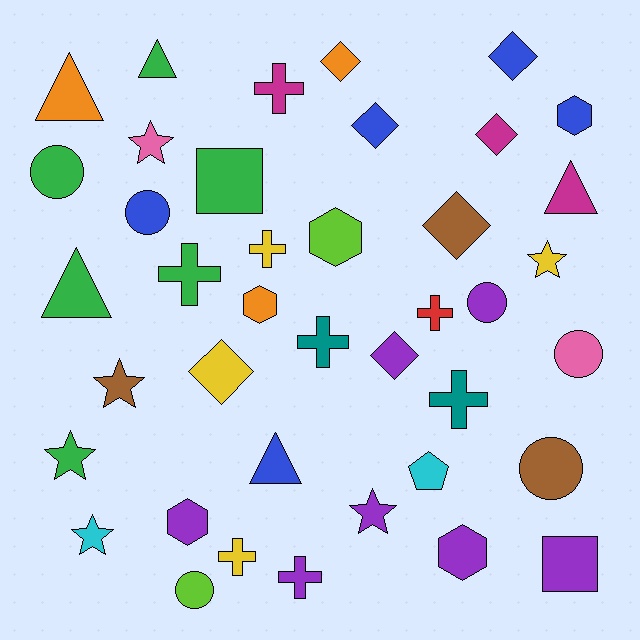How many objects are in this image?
There are 40 objects.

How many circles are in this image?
There are 6 circles.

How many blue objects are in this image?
There are 5 blue objects.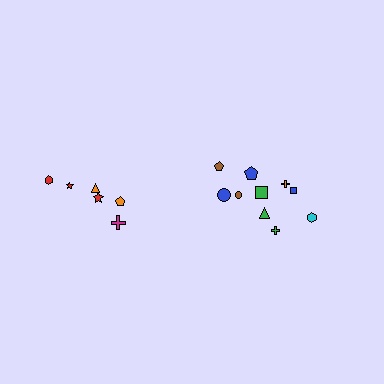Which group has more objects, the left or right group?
The right group.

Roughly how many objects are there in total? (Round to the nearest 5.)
Roughly 15 objects in total.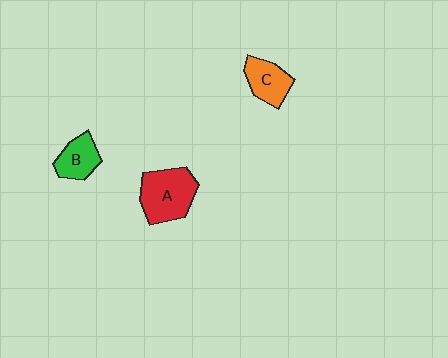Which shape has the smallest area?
Shape B (green).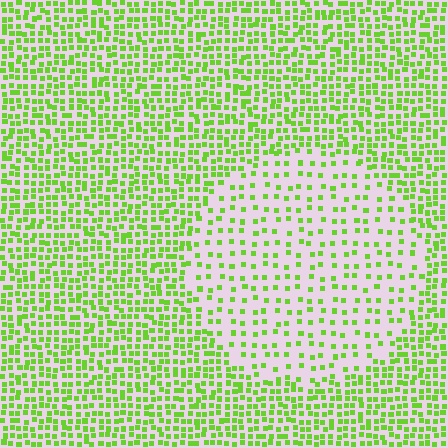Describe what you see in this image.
The image contains small lime elements arranged at two different densities. A circle-shaped region is visible where the elements are less densely packed than the surrounding area.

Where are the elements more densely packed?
The elements are more densely packed outside the circle boundary.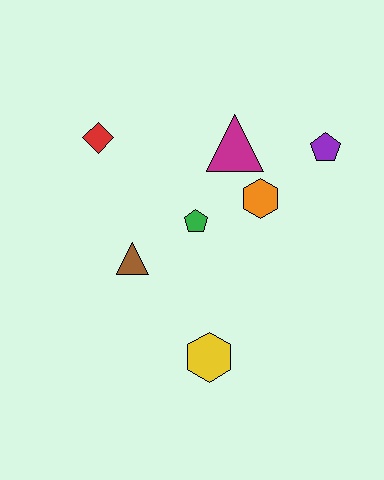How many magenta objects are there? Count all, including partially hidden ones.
There is 1 magenta object.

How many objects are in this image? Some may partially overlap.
There are 7 objects.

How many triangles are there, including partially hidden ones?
There are 2 triangles.